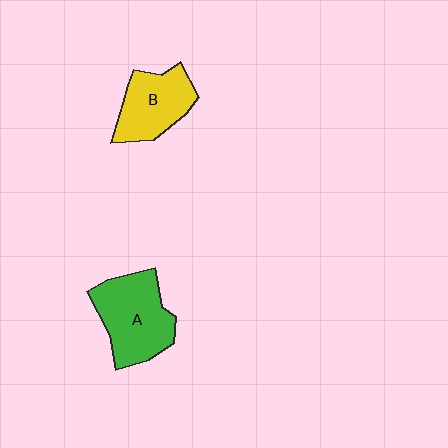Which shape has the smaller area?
Shape B (yellow).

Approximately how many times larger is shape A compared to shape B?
Approximately 1.3 times.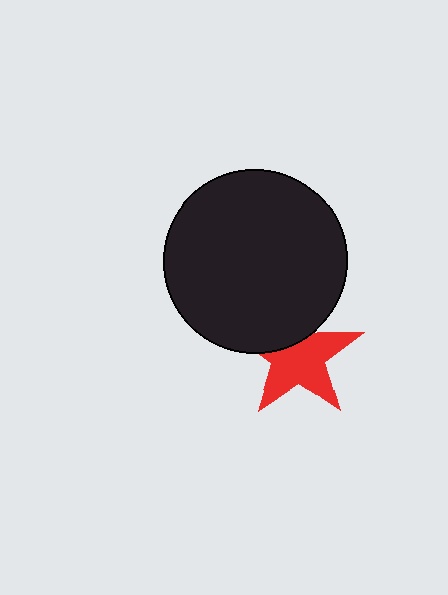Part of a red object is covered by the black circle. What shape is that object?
It is a star.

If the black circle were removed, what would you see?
You would see the complete red star.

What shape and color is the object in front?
The object in front is a black circle.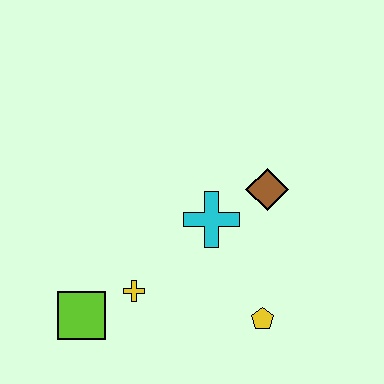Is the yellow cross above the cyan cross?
No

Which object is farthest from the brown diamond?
The lime square is farthest from the brown diamond.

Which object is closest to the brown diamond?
The cyan cross is closest to the brown diamond.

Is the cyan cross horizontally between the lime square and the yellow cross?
No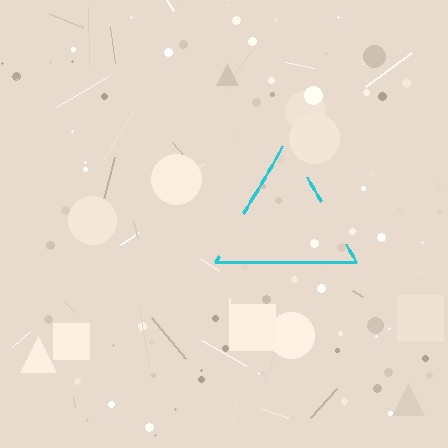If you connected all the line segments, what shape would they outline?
They would outline a triangle.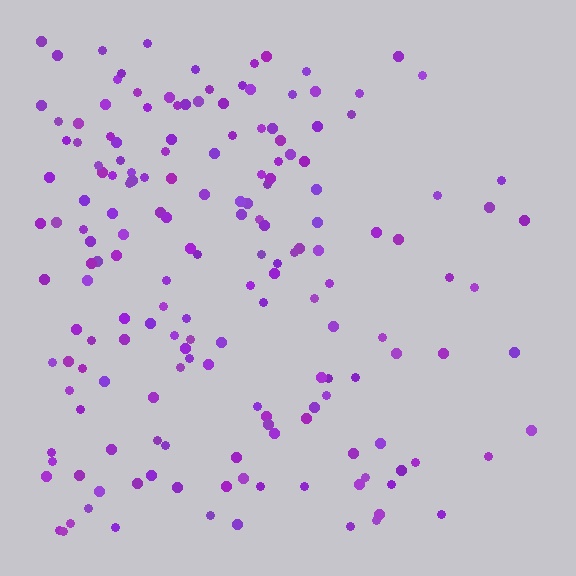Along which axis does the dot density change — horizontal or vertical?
Horizontal.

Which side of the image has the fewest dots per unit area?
The right.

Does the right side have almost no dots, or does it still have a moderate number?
Still a moderate number, just noticeably fewer than the left.